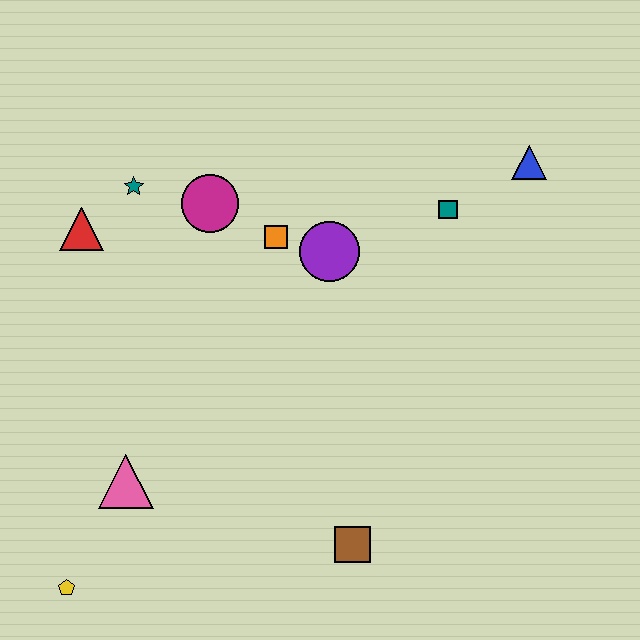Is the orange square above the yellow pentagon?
Yes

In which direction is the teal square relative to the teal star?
The teal square is to the right of the teal star.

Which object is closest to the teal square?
The blue triangle is closest to the teal square.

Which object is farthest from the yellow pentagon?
The blue triangle is farthest from the yellow pentagon.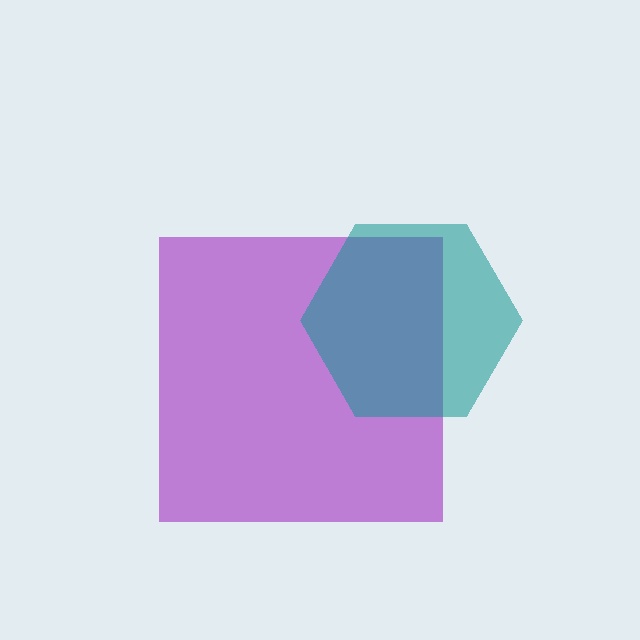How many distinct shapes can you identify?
There are 2 distinct shapes: a purple square, a teal hexagon.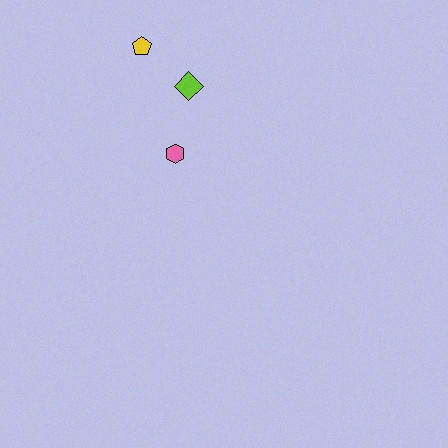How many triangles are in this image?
There are no triangles.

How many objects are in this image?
There are 3 objects.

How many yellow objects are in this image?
There is 1 yellow object.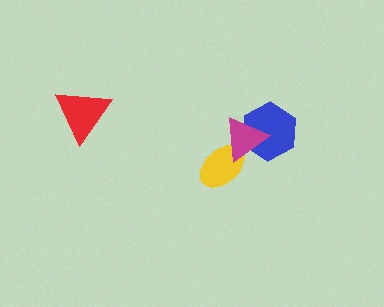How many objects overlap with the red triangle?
0 objects overlap with the red triangle.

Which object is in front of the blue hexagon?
The magenta triangle is in front of the blue hexagon.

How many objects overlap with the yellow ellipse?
1 object overlaps with the yellow ellipse.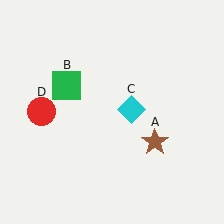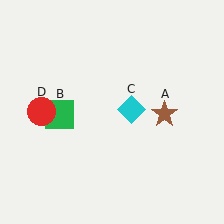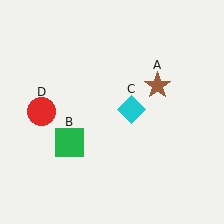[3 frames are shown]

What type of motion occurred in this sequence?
The brown star (object A), green square (object B) rotated counterclockwise around the center of the scene.